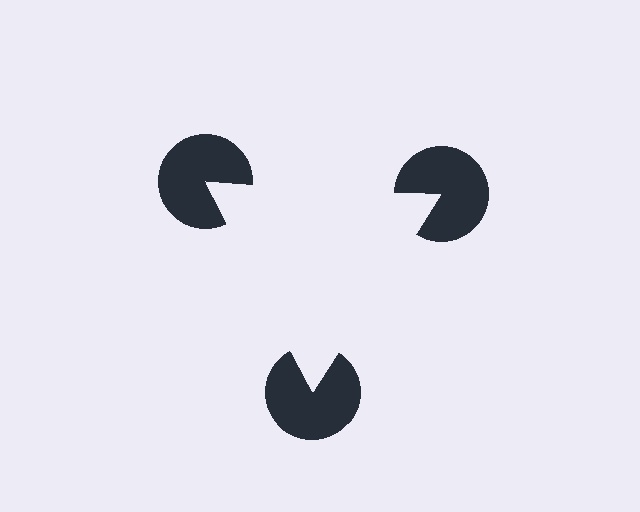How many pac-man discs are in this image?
There are 3 — one at each vertex of the illusory triangle.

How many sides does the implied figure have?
3 sides.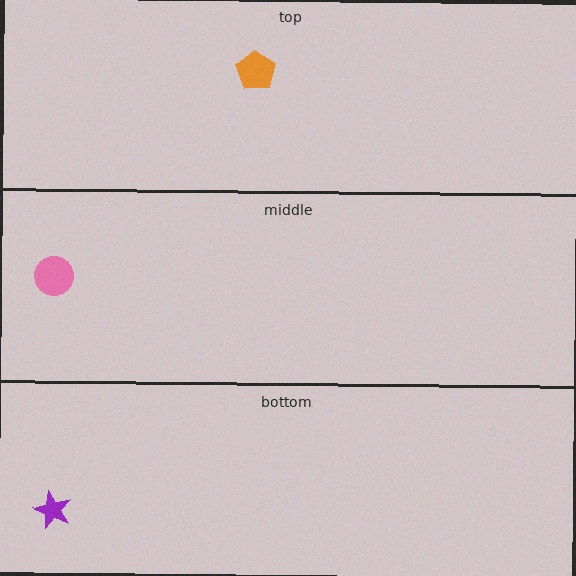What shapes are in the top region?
The orange pentagon.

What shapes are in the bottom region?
The purple star.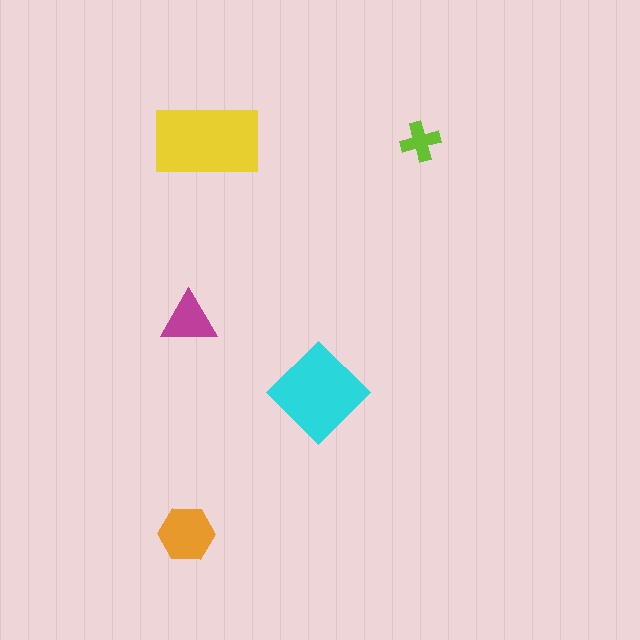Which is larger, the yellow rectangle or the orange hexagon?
The yellow rectangle.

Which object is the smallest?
The lime cross.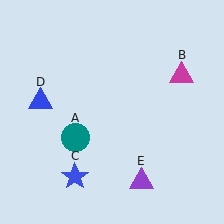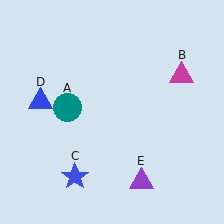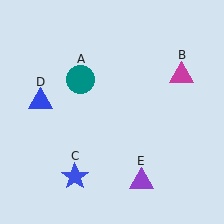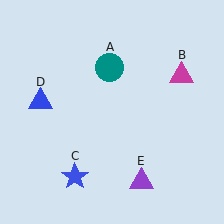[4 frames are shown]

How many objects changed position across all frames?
1 object changed position: teal circle (object A).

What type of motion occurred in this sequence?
The teal circle (object A) rotated clockwise around the center of the scene.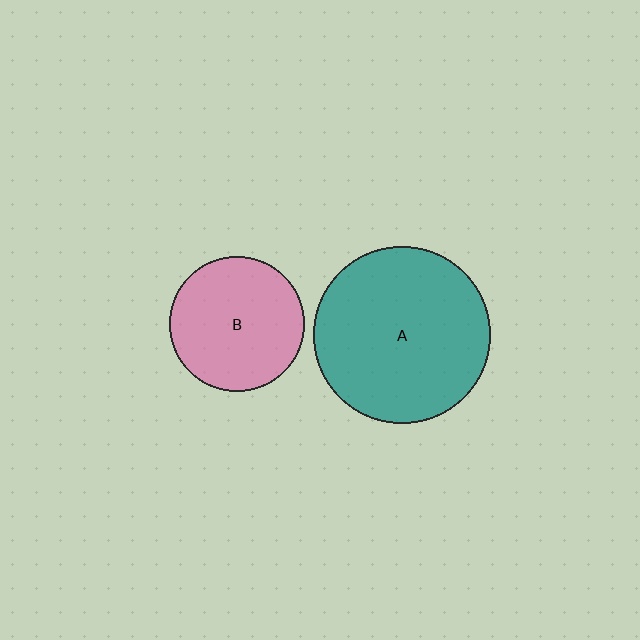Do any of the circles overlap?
No, none of the circles overlap.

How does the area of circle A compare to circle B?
Approximately 1.7 times.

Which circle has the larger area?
Circle A (teal).